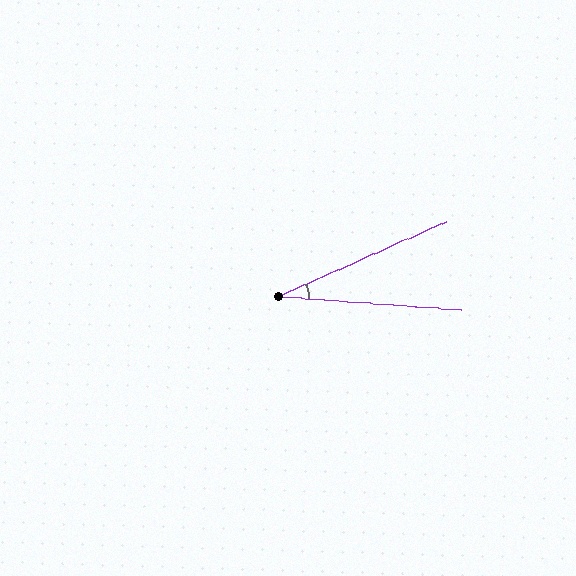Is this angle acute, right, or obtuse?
It is acute.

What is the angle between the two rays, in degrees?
Approximately 28 degrees.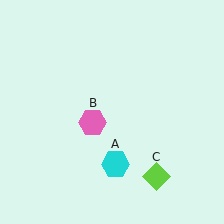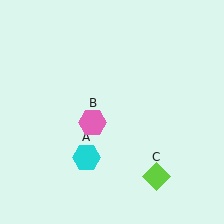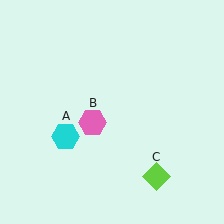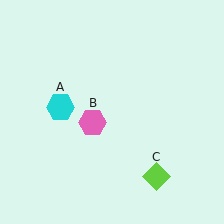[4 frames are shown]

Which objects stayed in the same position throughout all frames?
Pink hexagon (object B) and lime diamond (object C) remained stationary.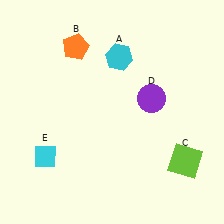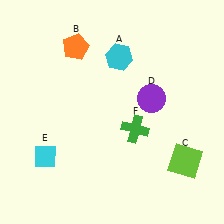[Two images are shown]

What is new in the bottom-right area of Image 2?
A green cross (F) was added in the bottom-right area of Image 2.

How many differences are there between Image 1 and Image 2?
There is 1 difference between the two images.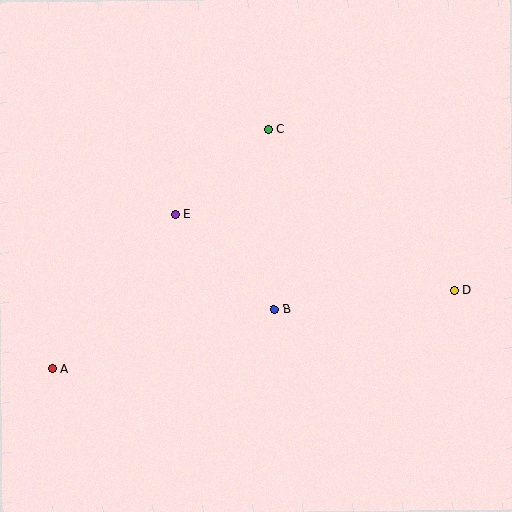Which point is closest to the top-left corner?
Point E is closest to the top-left corner.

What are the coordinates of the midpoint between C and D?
The midpoint between C and D is at (361, 210).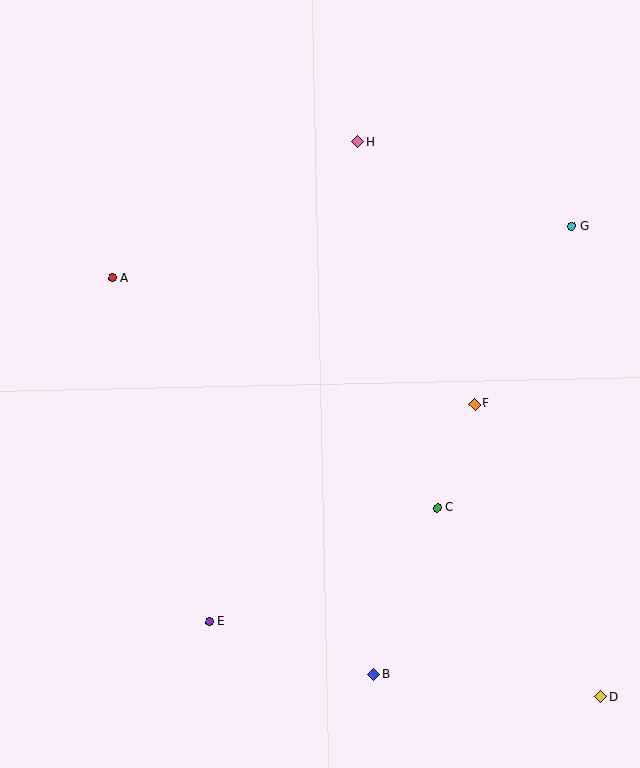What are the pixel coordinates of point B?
Point B is at (374, 674).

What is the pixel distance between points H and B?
The distance between H and B is 533 pixels.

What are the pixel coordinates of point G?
Point G is at (571, 226).